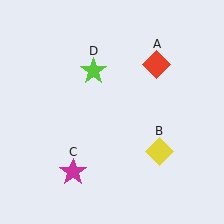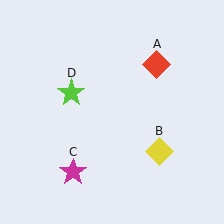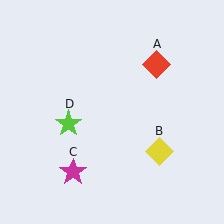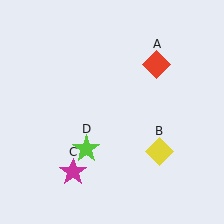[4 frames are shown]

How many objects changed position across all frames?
1 object changed position: lime star (object D).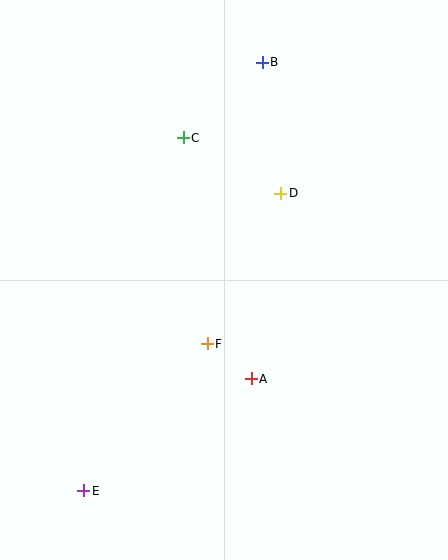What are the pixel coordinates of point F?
Point F is at (207, 344).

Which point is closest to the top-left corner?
Point C is closest to the top-left corner.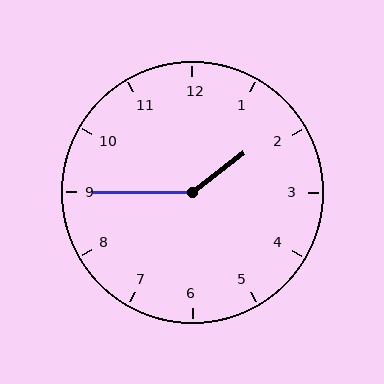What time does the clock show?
1:45.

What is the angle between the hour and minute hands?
Approximately 142 degrees.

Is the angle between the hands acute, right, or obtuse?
It is obtuse.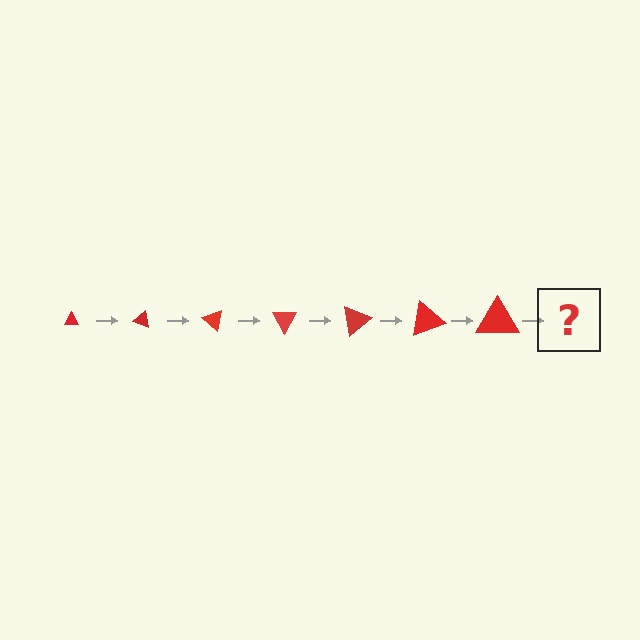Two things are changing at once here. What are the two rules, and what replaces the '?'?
The two rules are that the triangle grows larger each step and it rotates 20 degrees each step. The '?' should be a triangle, larger than the previous one and rotated 140 degrees from the start.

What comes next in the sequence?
The next element should be a triangle, larger than the previous one and rotated 140 degrees from the start.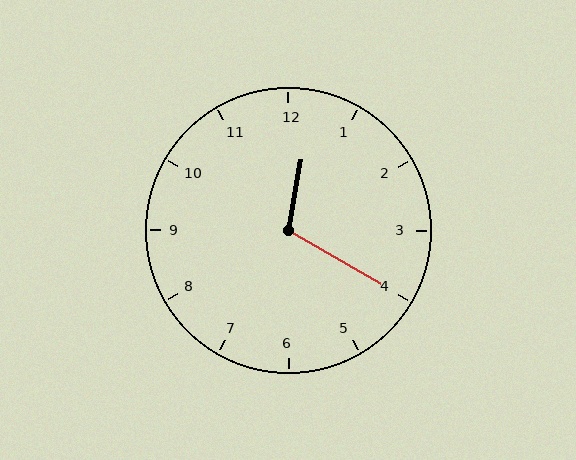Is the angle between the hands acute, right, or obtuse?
It is obtuse.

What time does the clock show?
12:20.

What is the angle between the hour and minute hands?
Approximately 110 degrees.